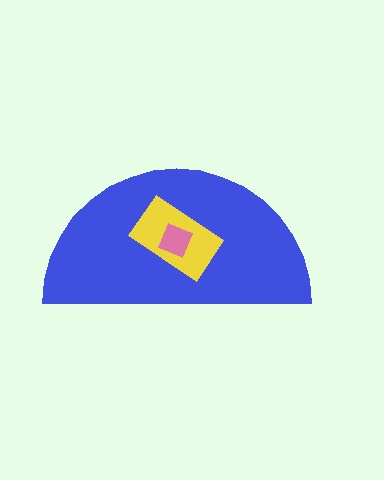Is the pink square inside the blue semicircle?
Yes.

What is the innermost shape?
The pink square.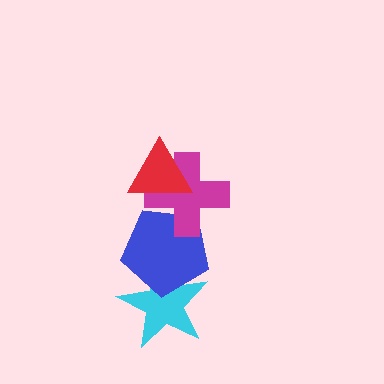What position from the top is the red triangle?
The red triangle is 1st from the top.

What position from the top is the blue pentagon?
The blue pentagon is 3rd from the top.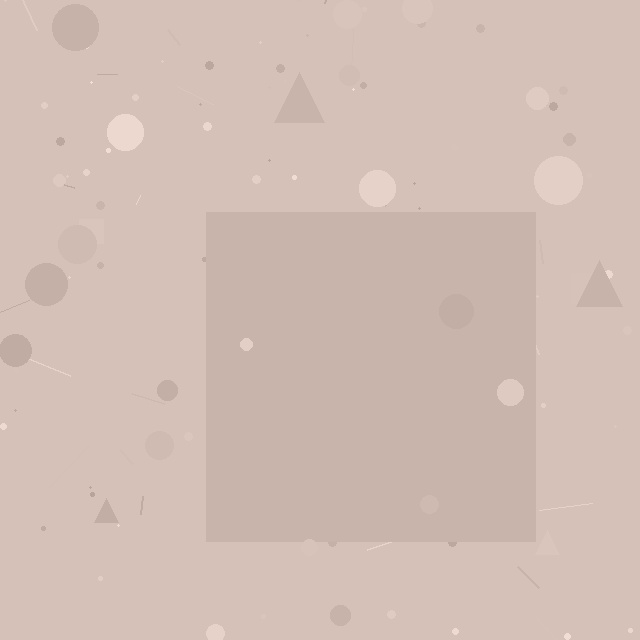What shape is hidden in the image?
A square is hidden in the image.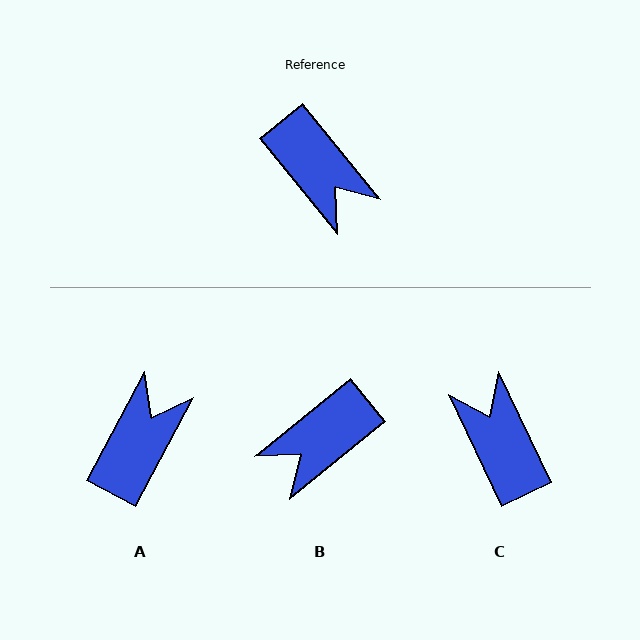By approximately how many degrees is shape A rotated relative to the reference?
Approximately 113 degrees counter-clockwise.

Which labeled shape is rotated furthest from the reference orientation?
C, about 166 degrees away.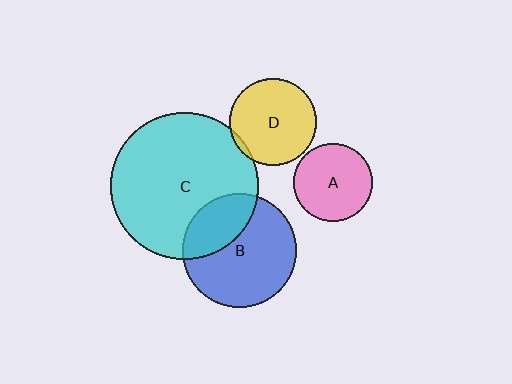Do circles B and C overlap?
Yes.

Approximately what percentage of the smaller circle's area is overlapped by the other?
Approximately 30%.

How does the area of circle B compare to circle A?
Approximately 2.1 times.